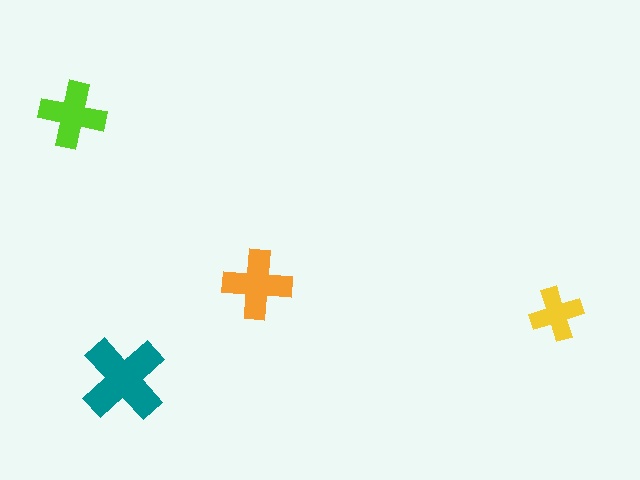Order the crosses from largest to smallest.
the teal one, the orange one, the lime one, the yellow one.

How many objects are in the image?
There are 4 objects in the image.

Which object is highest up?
The lime cross is topmost.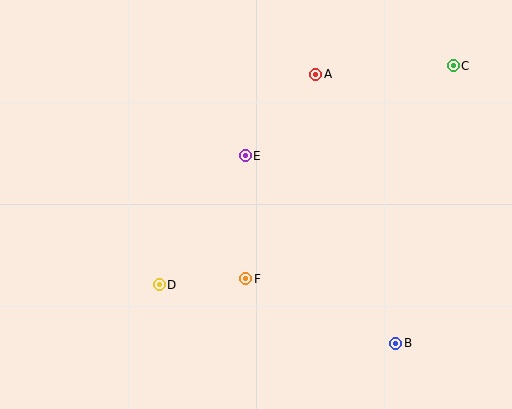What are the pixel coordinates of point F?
Point F is at (246, 279).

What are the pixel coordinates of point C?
Point C is at (453, 66).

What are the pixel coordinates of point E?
Point E is at (245, 156).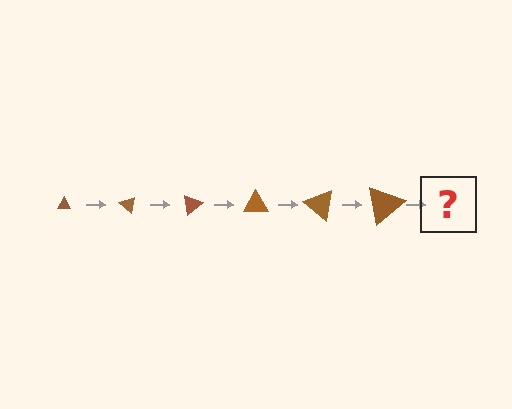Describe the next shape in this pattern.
It should be a triangle, larger than the previous one and rotated 240 degrees from the start.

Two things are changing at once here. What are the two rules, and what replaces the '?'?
The two rules are that the triangle grows larger each step and it rotates 40 degrees each step. The '?' should be a triangle, larger than the previous one and rotated 240 degrees from the start.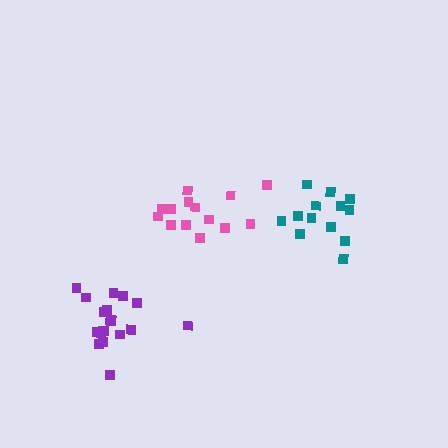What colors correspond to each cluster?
The clusters are colored: teal, purple, pink.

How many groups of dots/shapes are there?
There are 3 groups.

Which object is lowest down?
The purple cluster is bottommost.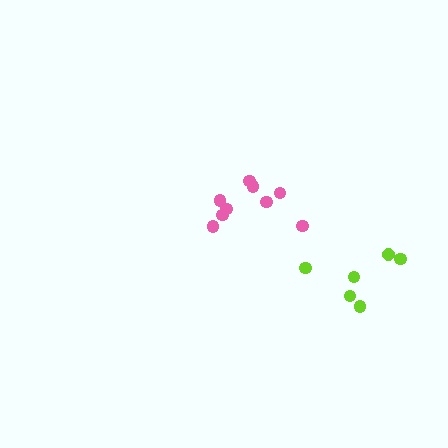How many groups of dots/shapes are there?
There are 2 groups.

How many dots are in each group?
Group 1: 9 dots, Group 2: 6 dots (15 total).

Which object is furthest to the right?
The lime cluster is rightmost.